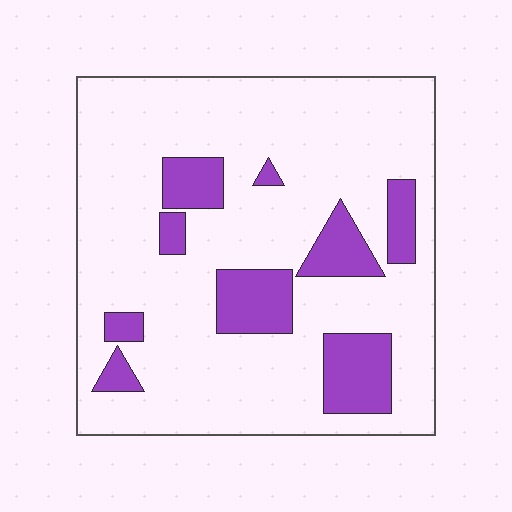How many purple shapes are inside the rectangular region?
9.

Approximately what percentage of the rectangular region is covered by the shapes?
Approximately 20%.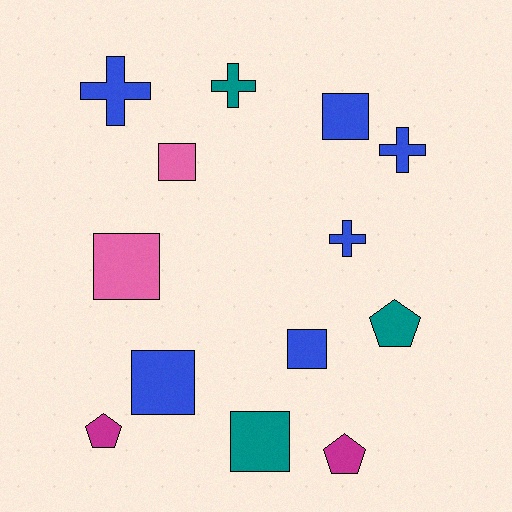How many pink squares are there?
There are 2 pink squares.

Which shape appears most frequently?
Square, with 6 objects.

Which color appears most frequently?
Blue, with 6 objects.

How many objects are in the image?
There are 13 objects.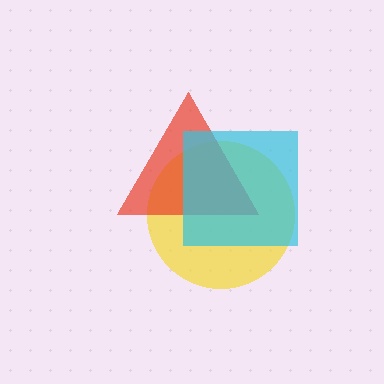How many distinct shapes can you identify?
There are 3 distinct shapes: a yellow circle, a red triangle, a cyan square.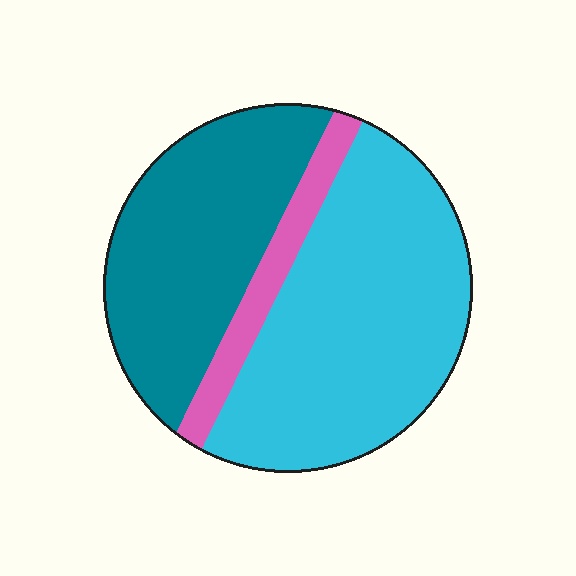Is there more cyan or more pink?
Cyan.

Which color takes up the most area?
Cyan, at roughly 50%.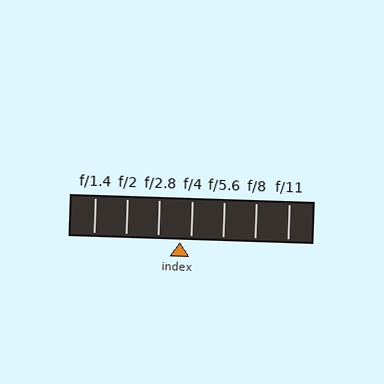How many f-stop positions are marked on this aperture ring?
There are 7 f-stop positions marked.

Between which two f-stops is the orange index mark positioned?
The index mark is between f/2.8 and f/4.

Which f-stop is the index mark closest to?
The index mark is closest to f/4.